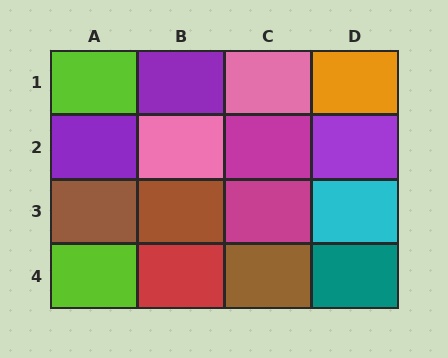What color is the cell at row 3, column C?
Magenta.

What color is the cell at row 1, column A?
Lime.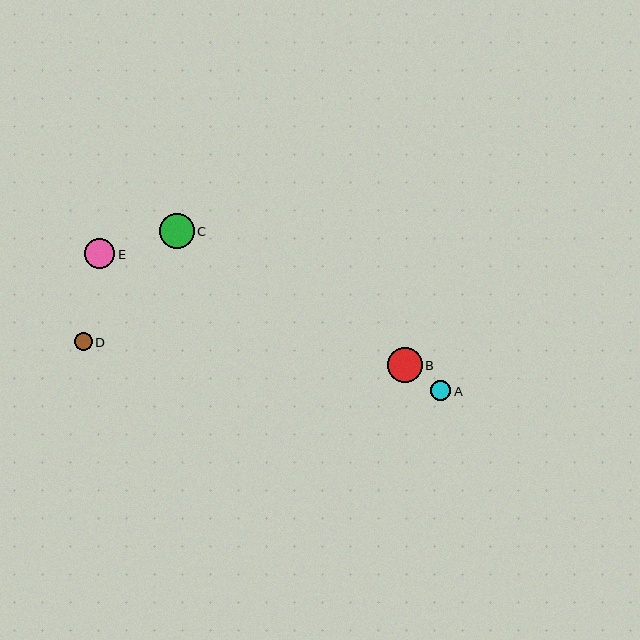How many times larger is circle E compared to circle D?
Circle E is approximately 1.7 times the size of circle D.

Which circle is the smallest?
Circle D is the smallest with a size of approximately 17 pixels.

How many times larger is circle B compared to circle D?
Circle B is approximately 2.0 times the size of circle D.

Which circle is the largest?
Circle C is the largest with a size of approximately 35 pixels.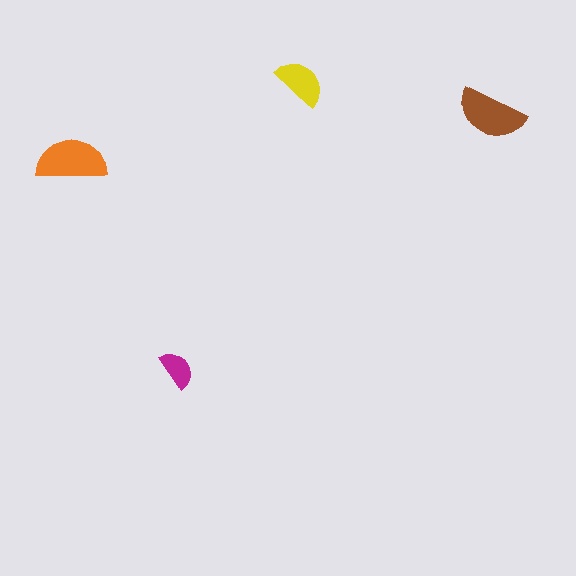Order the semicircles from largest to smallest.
the orange one, the brown one, the yellow one, the magenta one.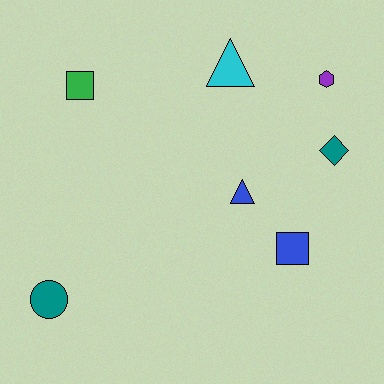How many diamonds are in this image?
There is 1 diamond.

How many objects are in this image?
There are 7 objects.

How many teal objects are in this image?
There are 2 teal objects.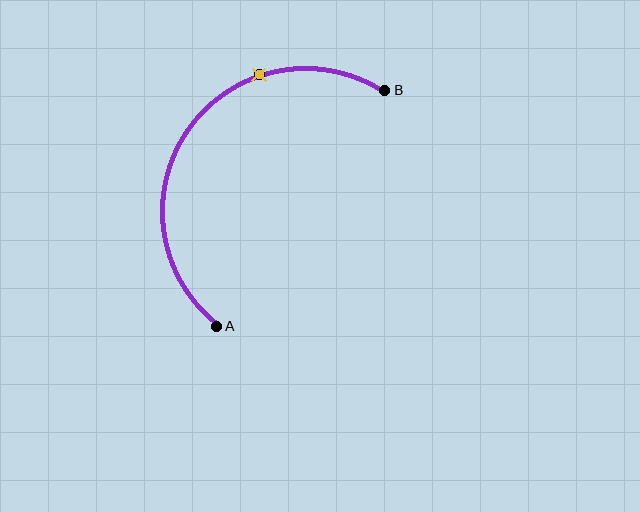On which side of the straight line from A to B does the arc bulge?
The arc bulges above and to the left of the straight line connecting A and B.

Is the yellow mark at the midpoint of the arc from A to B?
No. The yellow mark lies on the arc but is closer to endpoint B. The arc midpoint would be at the point on the curve equidistant along the arc from both A and B.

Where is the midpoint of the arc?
The arc midpoint is the point on the curve farthest from the straight line joining A and B. It sits above and to the left of that line.